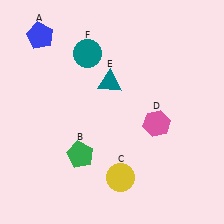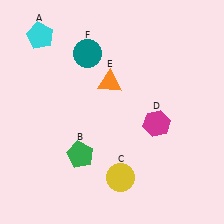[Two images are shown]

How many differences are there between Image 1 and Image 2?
There are 3 differences between the two images.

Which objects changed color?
A changed from blue to cyan. D changed from pink to magenta. E changed from teal to orange.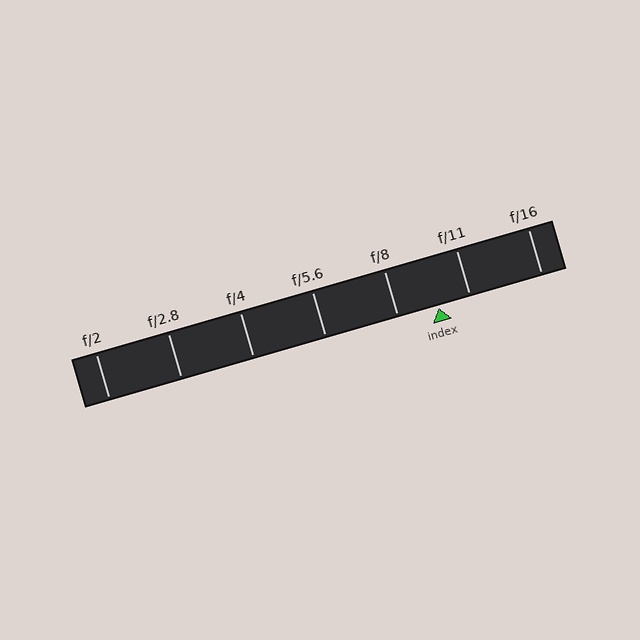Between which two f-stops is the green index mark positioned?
The index mark is between f/8 and f/11.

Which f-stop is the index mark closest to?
The index mark is closest to f/11.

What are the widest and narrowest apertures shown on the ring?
The widest aperture shown is f/2 and the narrowest is f/16.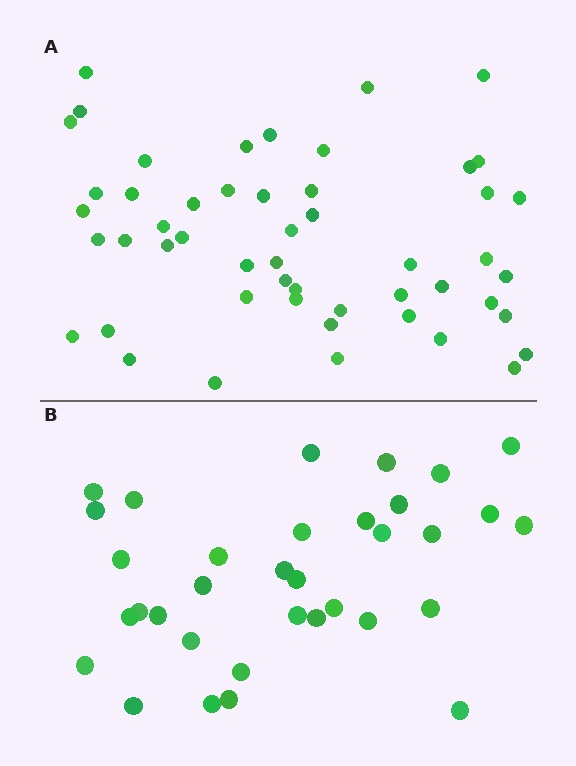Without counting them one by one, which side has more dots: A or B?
Region A (the top region) has more dots.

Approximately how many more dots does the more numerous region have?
Region A has approximately 15 more dots than region B.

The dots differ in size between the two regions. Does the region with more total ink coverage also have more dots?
No. Region B has more total ink coverage because its dots are larger, but region A actually contains more individual dots. Total area can be misleading — the number of items is what matters here.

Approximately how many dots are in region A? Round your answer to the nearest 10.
About 50 dots. (The exact count is 51, which rounds to 50.)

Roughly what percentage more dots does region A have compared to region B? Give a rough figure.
About 50% more.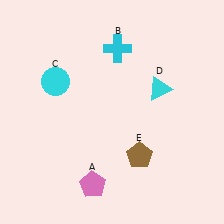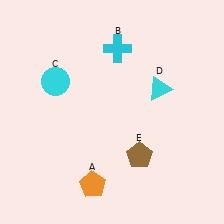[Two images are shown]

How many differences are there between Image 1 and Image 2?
There is 1 difference between the two images.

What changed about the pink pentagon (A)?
In Image 1, A is pink. In Image 2, it changed to orange.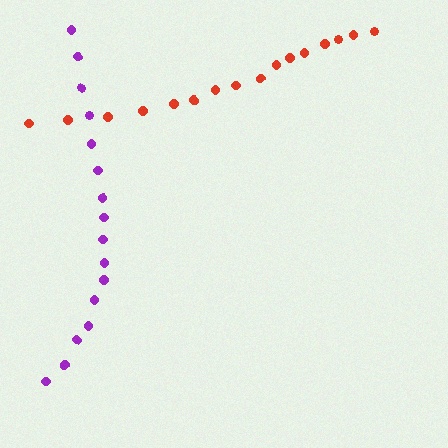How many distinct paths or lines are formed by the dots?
There are 2 distinct paths.